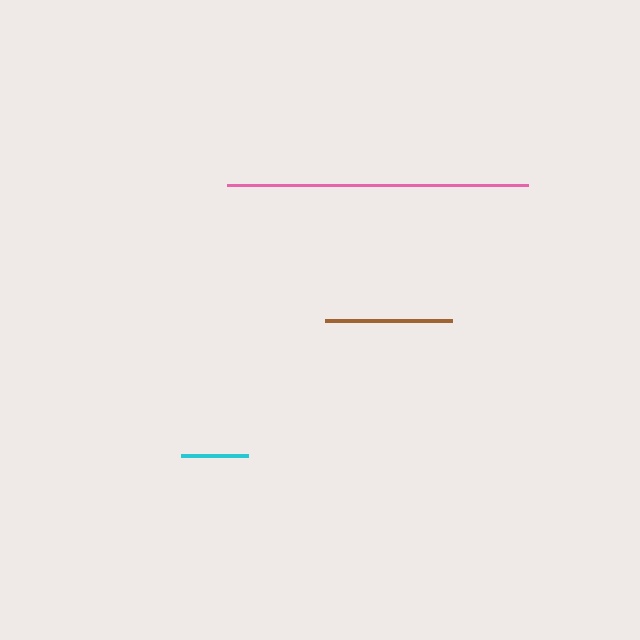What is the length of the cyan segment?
The cyan segment is approximately 67 pixels long.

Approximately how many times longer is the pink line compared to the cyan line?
The pink line is approximately 4.5 times the length of the cyan line.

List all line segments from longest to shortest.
From longest to shortest: pink, brown, cyan.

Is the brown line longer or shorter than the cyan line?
The brown line is longer than the cyan line.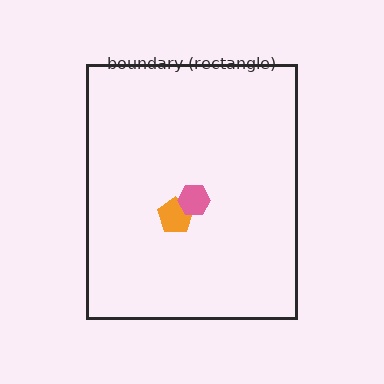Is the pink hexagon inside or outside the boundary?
Inside.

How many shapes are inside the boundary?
2 inside, 0 outside.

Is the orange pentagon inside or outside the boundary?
Inside.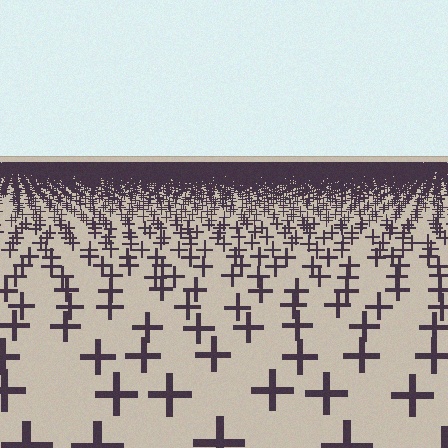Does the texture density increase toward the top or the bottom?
Density increases toward the top.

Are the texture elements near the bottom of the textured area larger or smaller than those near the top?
Larger. Near the bottom, elements are closer to the viewer and appear at a bigger on-screen size.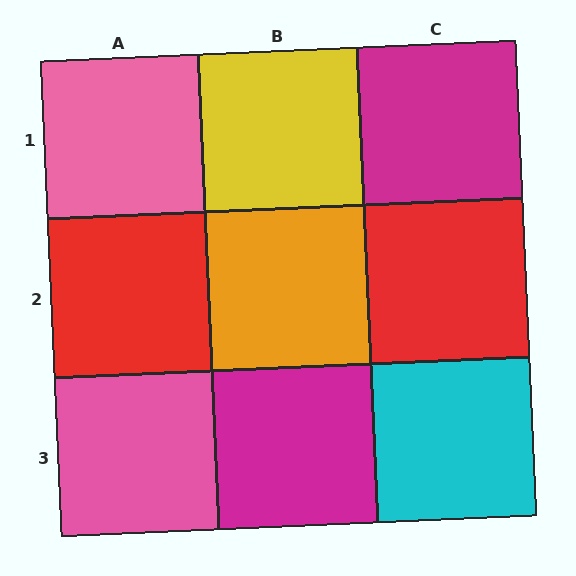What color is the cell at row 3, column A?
Pink.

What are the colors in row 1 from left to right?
Pink, yellow, magenta.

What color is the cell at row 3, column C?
Cyan.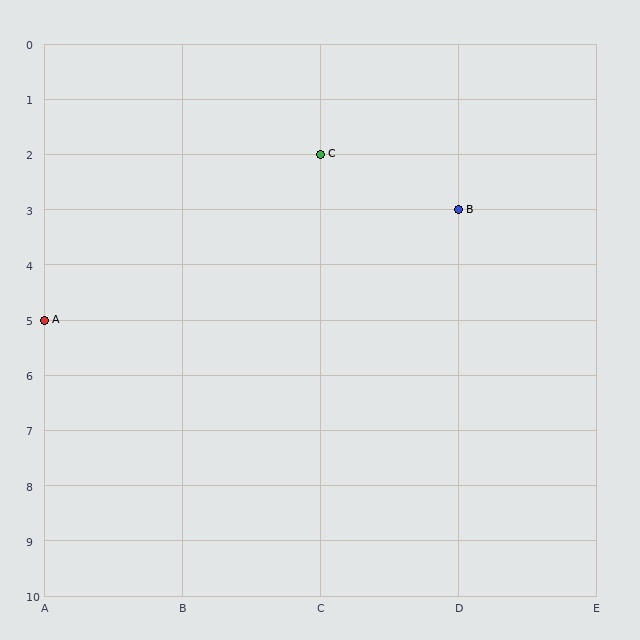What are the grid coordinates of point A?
Point A is at grid coordinates (A, 5).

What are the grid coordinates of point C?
Point C is at grid coordinates (C, 2).